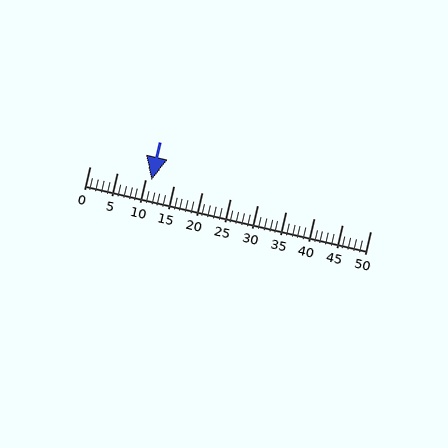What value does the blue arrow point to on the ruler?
The blue arrow points to approximately 11.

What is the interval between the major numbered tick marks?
The major tick marks are spaced 5 units apart.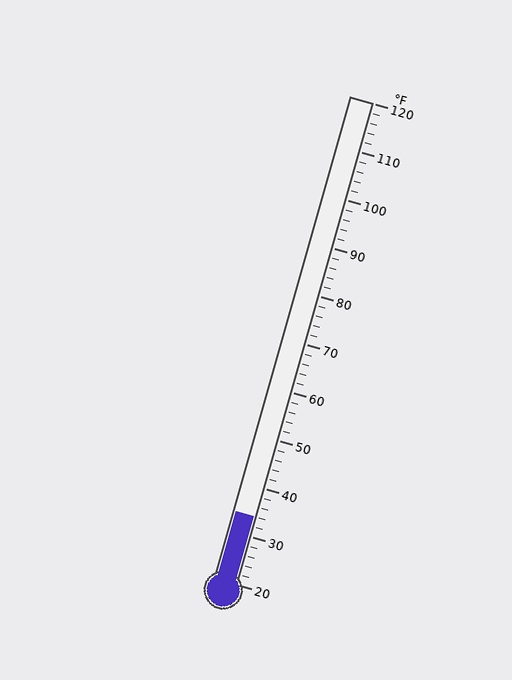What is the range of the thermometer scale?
The thermometer scale ranges from 20°F to 120°F.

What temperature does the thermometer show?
The thermometer shows approximately 34°F.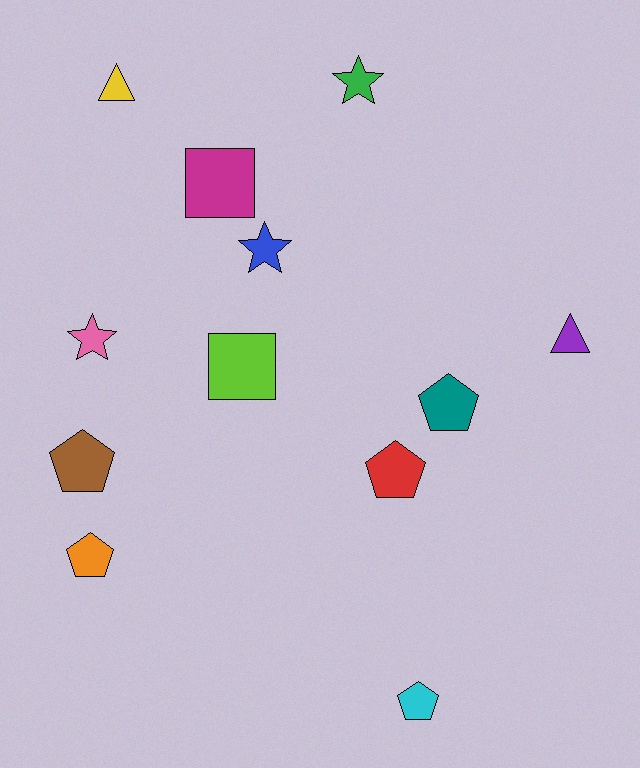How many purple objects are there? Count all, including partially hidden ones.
There is 1 purple object.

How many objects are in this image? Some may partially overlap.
There are 12 objects.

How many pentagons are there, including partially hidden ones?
There are 5 pentagons.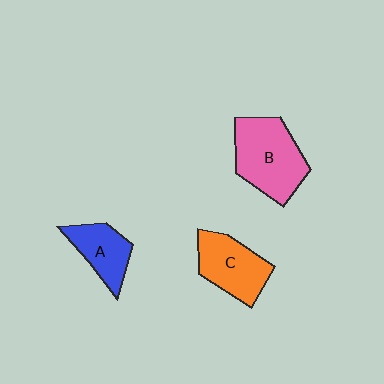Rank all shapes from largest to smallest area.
From largest to smallest: B (pink), C (orange), A (blue).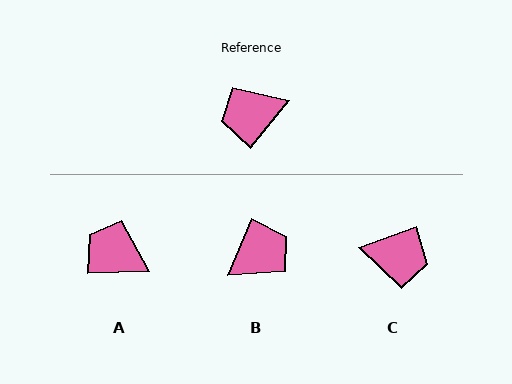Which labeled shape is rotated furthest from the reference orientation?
B, about 164 degrees away.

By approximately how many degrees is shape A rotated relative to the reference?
Approximately 49 degrees clockwise.